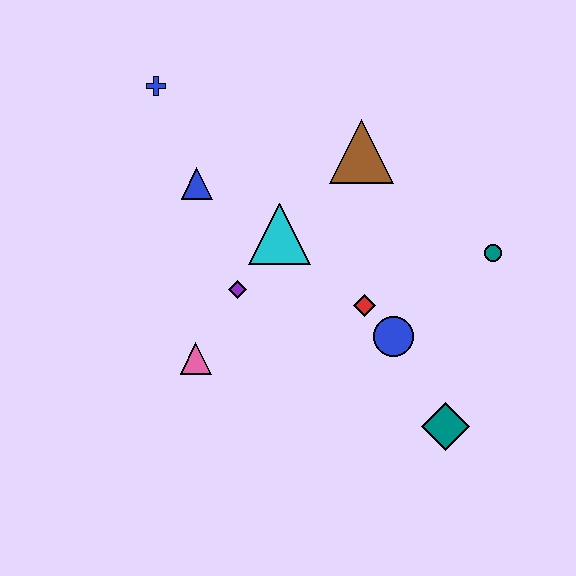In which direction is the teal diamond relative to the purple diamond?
The teal diamond is to the right of the purple diamond.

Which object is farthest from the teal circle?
The blue cross is farthest from the teal circle.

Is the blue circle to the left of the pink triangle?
No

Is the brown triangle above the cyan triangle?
Yes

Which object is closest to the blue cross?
The blue triangle is closest to the blue cross.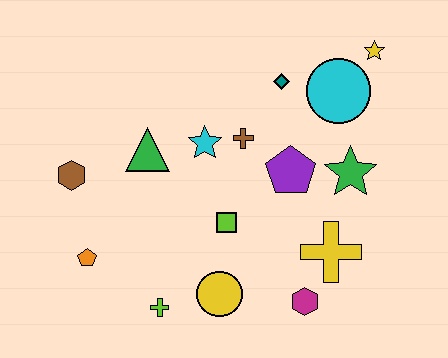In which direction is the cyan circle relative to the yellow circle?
The cyan circle is above the yellow circle.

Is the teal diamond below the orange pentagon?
No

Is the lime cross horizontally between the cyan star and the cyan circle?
No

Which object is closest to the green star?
The purple pentagon is closest to the green star.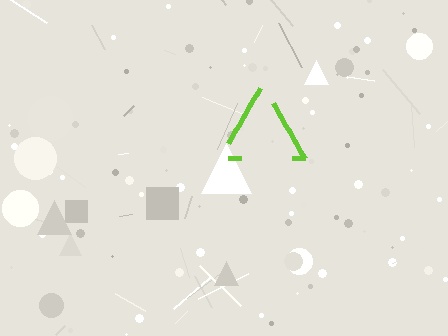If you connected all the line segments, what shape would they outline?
They would outline a triangle.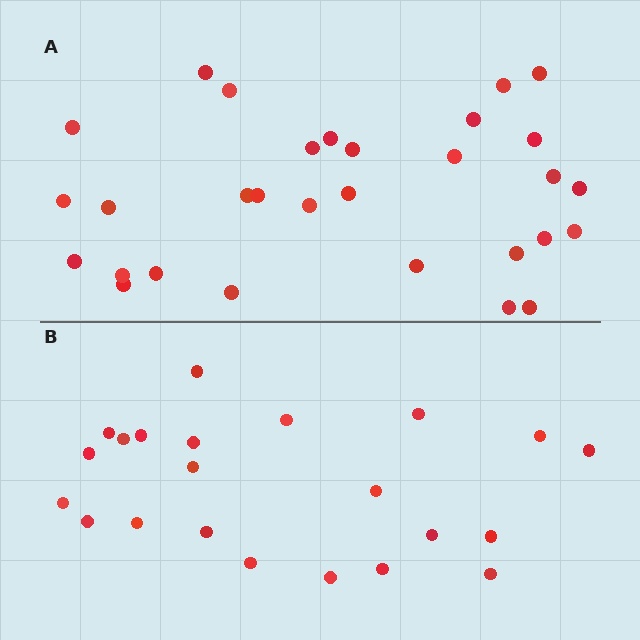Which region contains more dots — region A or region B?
Region A (the top region) has more dots.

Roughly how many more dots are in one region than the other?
Region A has roughly 8 or so more dots than region B.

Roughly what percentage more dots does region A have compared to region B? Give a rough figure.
About 35% more.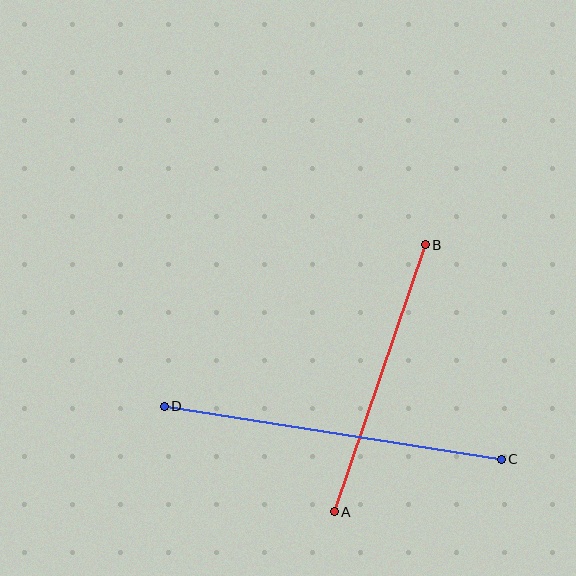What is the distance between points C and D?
The distance is approximately 341 pixels.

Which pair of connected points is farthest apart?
Points C and D are farthest apart.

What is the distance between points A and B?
The distance is approximately 282 pixels.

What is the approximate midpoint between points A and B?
The midpoint is at approximately (380, 378) pixels.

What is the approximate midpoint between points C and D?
The midpoint is at approximately (333, 433) pixels.